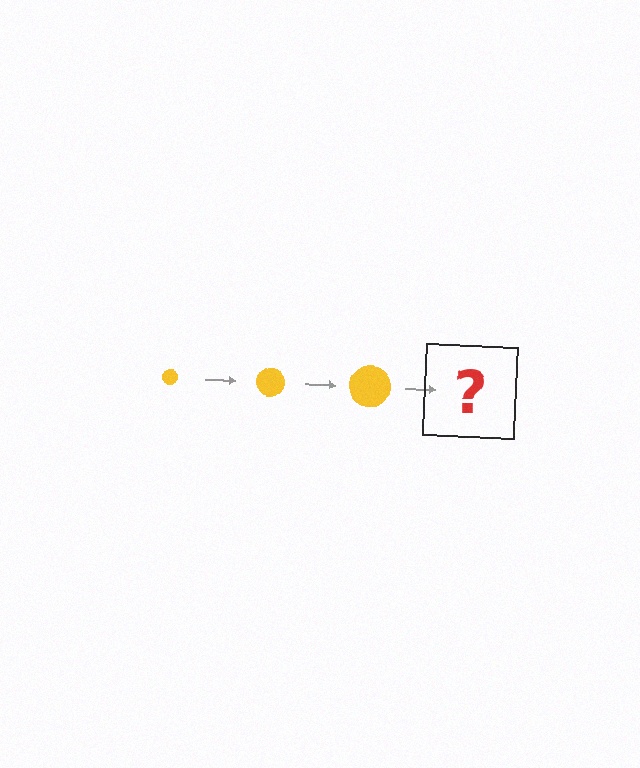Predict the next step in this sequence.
The next step is a yellow circle, larger than the previous one.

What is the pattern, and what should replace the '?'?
The pattern is that the circle gets progressively larger each step. The '?' should be a yellow circle, larger than the previous one.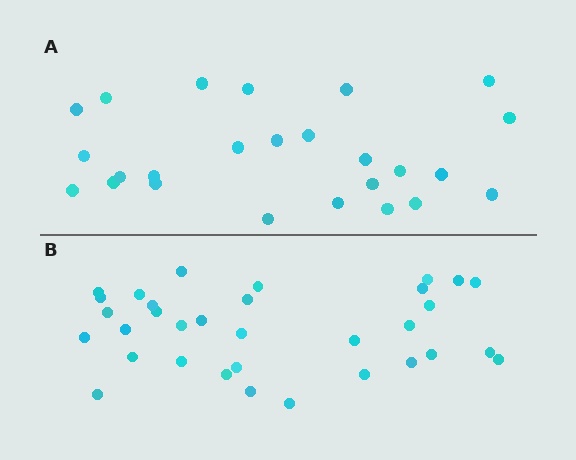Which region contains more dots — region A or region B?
Region B (the bottom region) has more dots.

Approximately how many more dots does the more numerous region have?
Region B has roughly 8 or so more dots than region A.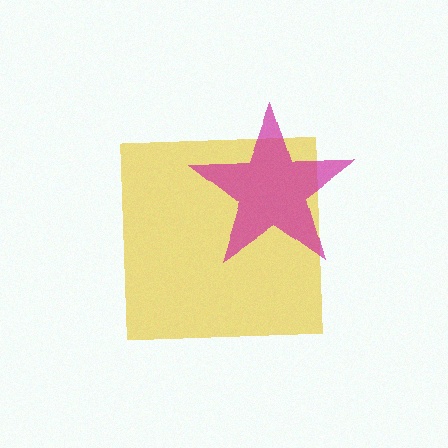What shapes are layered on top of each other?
The layered shapes are: a yellow square, a magenta star.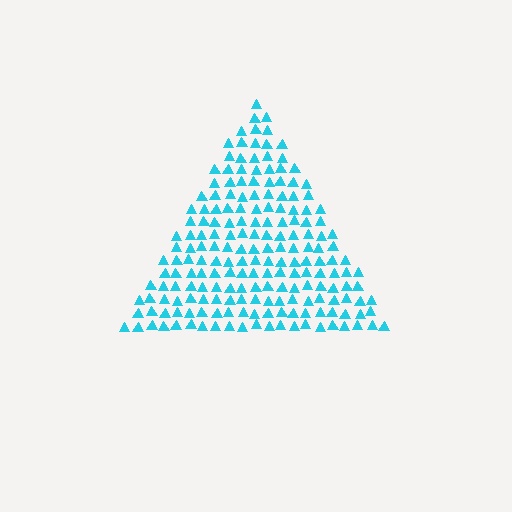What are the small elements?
The small elements are triangles.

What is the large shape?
The large shape is a triangle.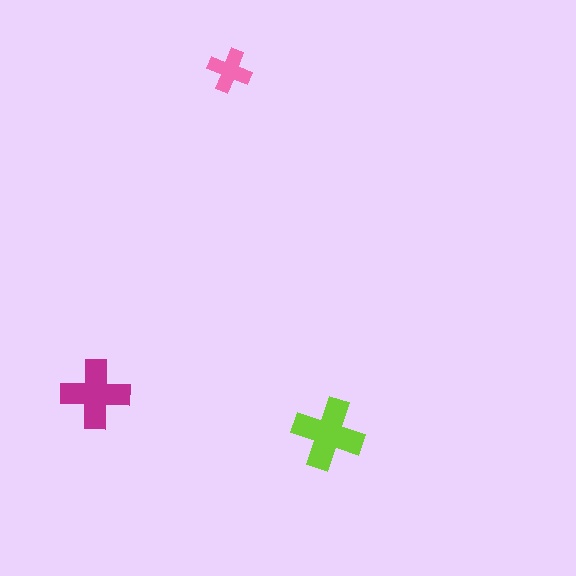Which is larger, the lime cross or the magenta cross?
The lime one.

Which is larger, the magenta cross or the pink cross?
The magenta one.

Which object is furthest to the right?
The lime cross is rightmost.